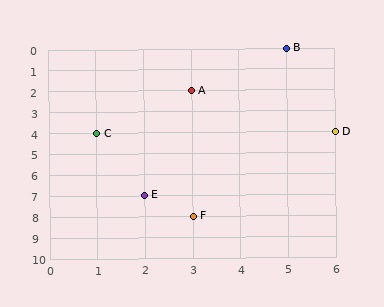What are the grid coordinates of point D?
Point D is at grid coordinates (6, 4).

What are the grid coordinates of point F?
Point F is at grid coordinates (3, 8).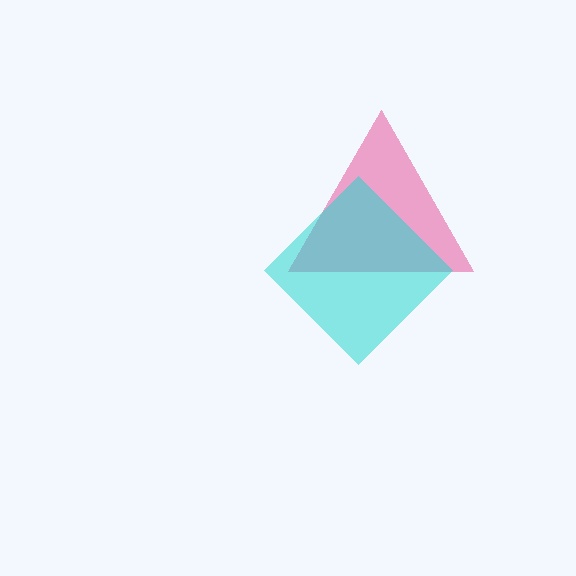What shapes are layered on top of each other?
The layered shapes are: a pink triangle, a cyan diamond.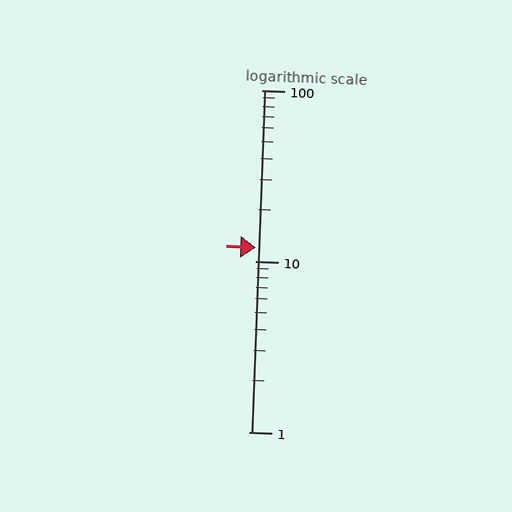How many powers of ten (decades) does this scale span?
The scale spans 2 decades, from 1 to 100.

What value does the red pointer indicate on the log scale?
The pointer indicates approximately 12.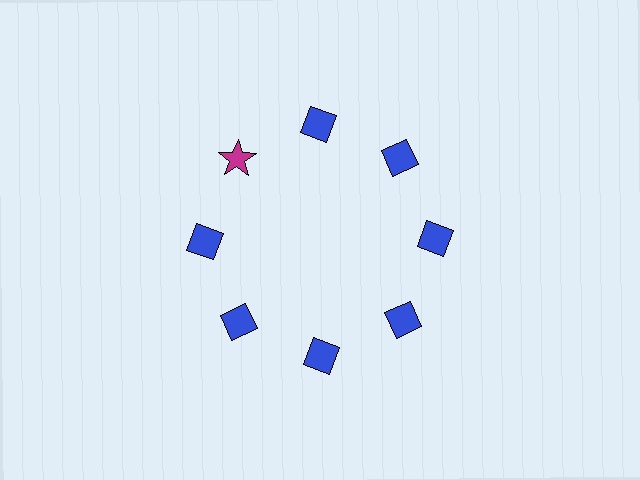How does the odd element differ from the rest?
It differs in both color (magenta instead of blue) and shape (star instead of diamond).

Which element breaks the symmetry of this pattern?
The magenta star at roughly the 10 o'clock position breaks the symmetry. All other shapes are blue diamonds.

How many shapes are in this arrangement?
There are 8 shapes arranged in a ring pattern.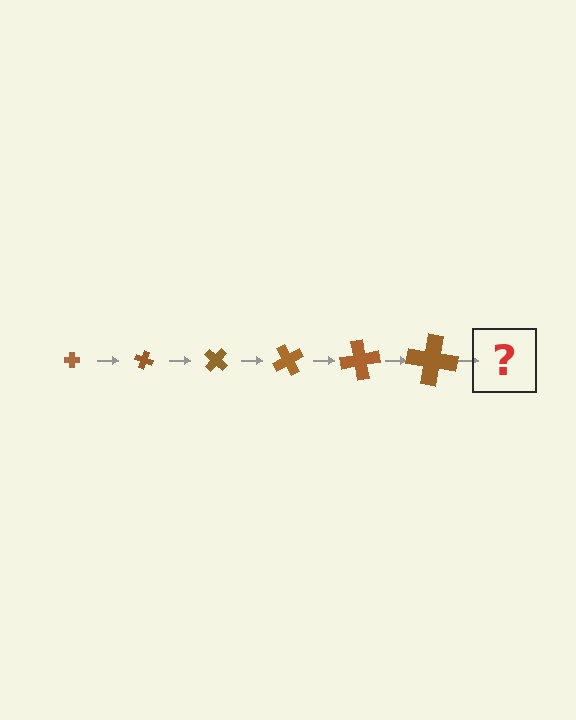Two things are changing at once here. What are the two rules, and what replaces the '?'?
The two rules are that the cross grows larger each step and it rotates 20 degrees each step. The '?' should be a cross, larger than the previous one and rotated 120 degrees from the start.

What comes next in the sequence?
The next element should be a cross, larger than the previous one and rotated 120 degrees from the start.